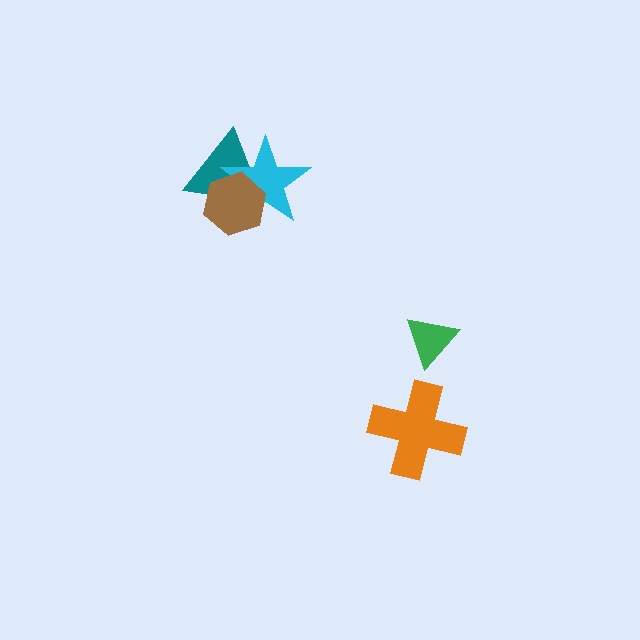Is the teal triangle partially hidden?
Yes, it is partially covered by another shape.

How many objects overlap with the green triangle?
0 objects overlap with the green triangle.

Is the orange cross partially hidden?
No, no other shape covers it.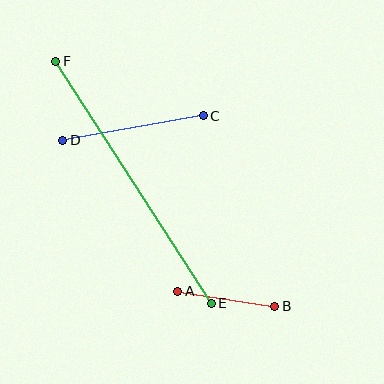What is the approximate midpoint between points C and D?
The midpoint is at approximately (133, 128) pixels.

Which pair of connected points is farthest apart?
Points E and F are farthest apart.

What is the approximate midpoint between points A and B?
The midpoint is at approximately (226, 299) pixels.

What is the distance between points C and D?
The distance is approximately 142 pixels.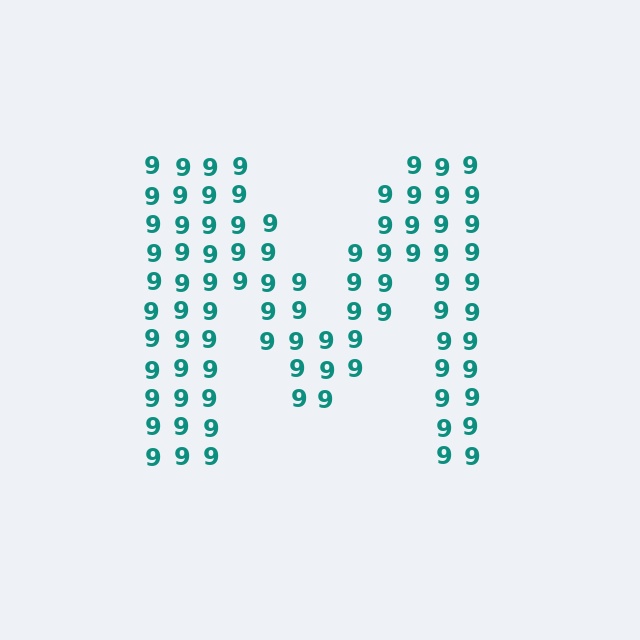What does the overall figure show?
The overall figure shows the letter M.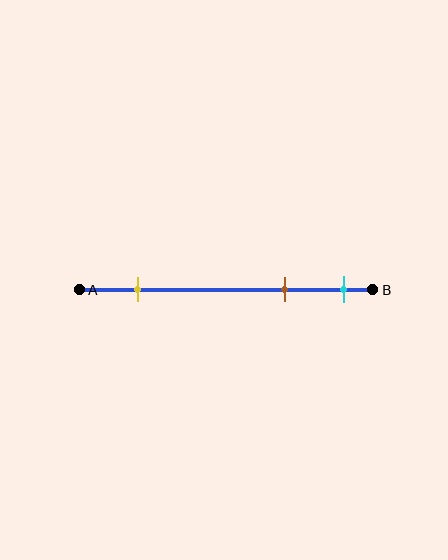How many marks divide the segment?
There are 3 marks dividing the segment.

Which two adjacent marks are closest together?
The brown and cyan marks are the closest adjacent pair.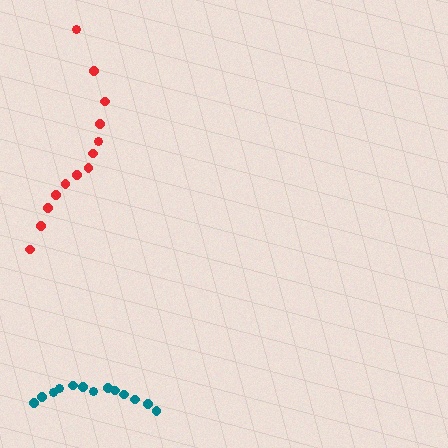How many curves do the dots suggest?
There are 2 distinct paths.